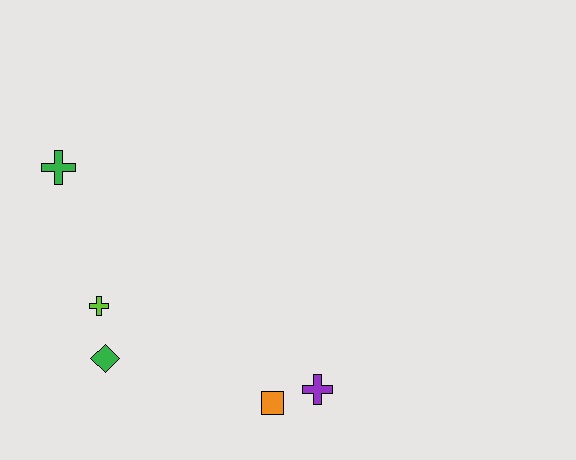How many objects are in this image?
There are 5 objects.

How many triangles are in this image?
There are no triangles.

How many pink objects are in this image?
There are no pink objects.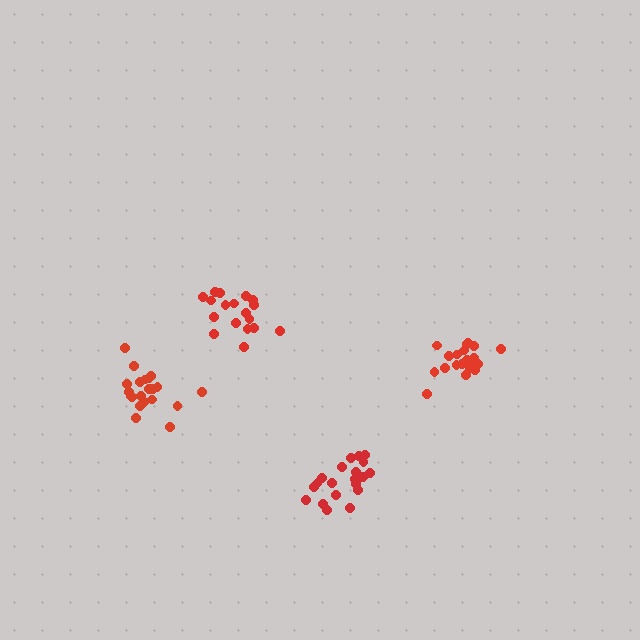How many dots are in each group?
Group 1: 20 dots, Group 2: 18 dots, Group 3: 21 dots, Group 4: 21 dots (80 total).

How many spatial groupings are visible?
There are 4 spatial groupings.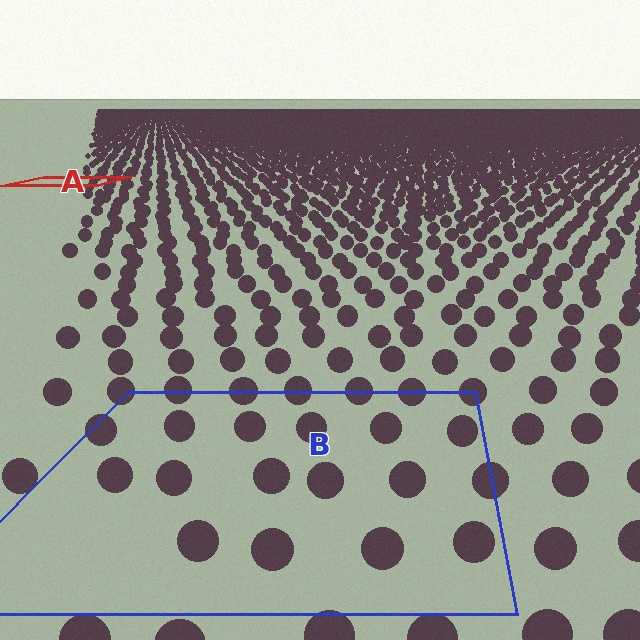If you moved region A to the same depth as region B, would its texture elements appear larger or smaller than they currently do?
They would appear larger. At a closer depth, the same texture elements are projected at a bigger on-screen size.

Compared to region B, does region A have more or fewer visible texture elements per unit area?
Region A has more texture elements per unit area — they are packed more densely because it is farther away.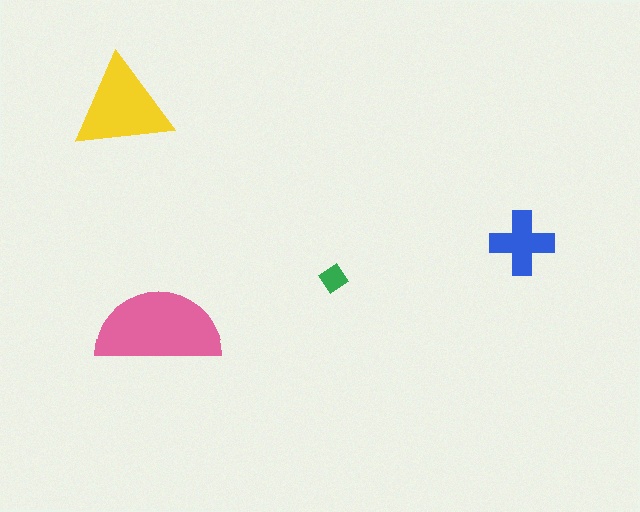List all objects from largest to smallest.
The pink semicircle, the yellow triangle, the blue cross, the green diamond.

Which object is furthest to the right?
The blue cross is rightmost.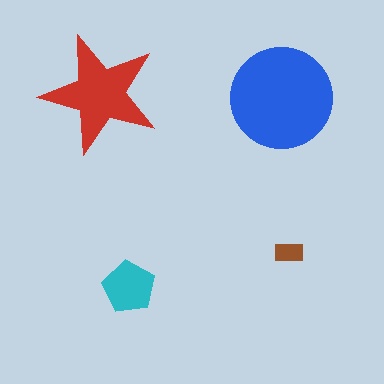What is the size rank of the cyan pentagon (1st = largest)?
3rd.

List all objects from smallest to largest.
The brown rectangle, the cyan pentagon, the red star, the blue circle.